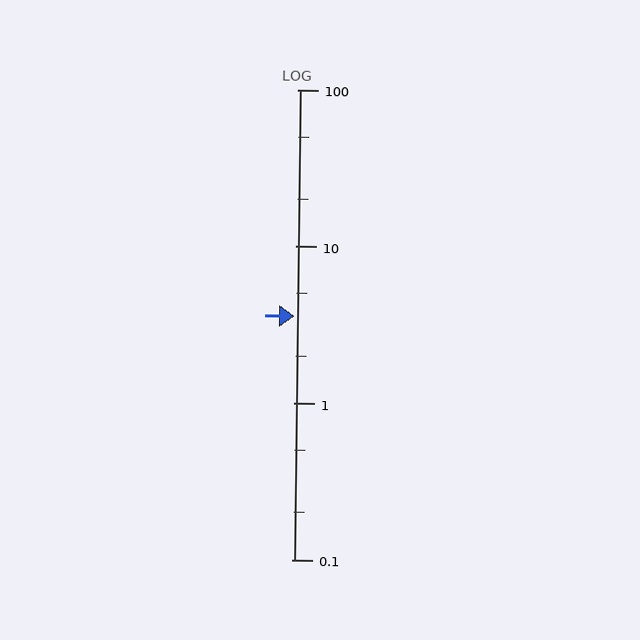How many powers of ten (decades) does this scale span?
The scale spans 3 decades, from 0.1 to 100.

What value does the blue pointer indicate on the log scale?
The pointer indicates approximately 3.6.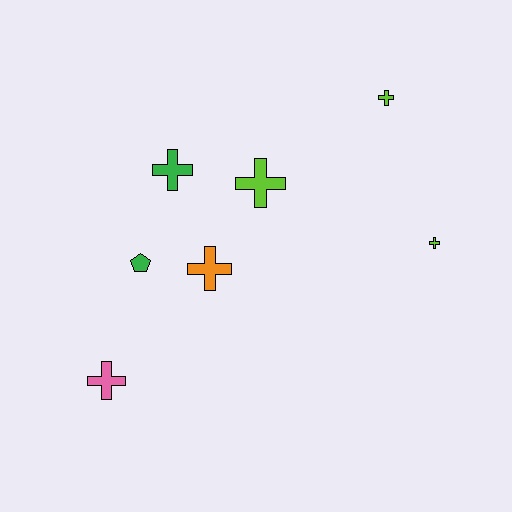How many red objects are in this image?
There are no red objects.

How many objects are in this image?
There are 7 objects.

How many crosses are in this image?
There are 6 crosses.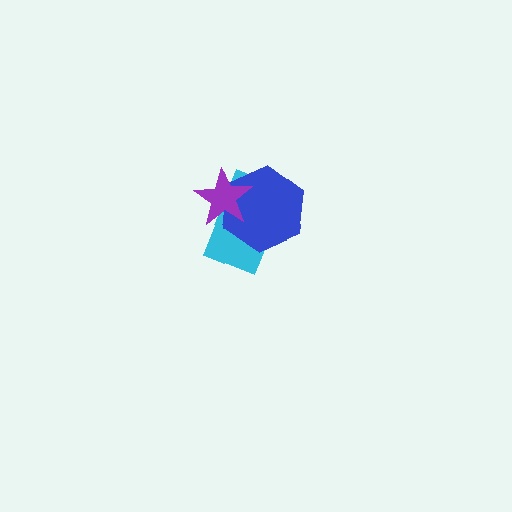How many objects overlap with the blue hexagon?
2 objects overlap with the blue hexagon.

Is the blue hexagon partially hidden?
Yes, it is partially covered by another shape.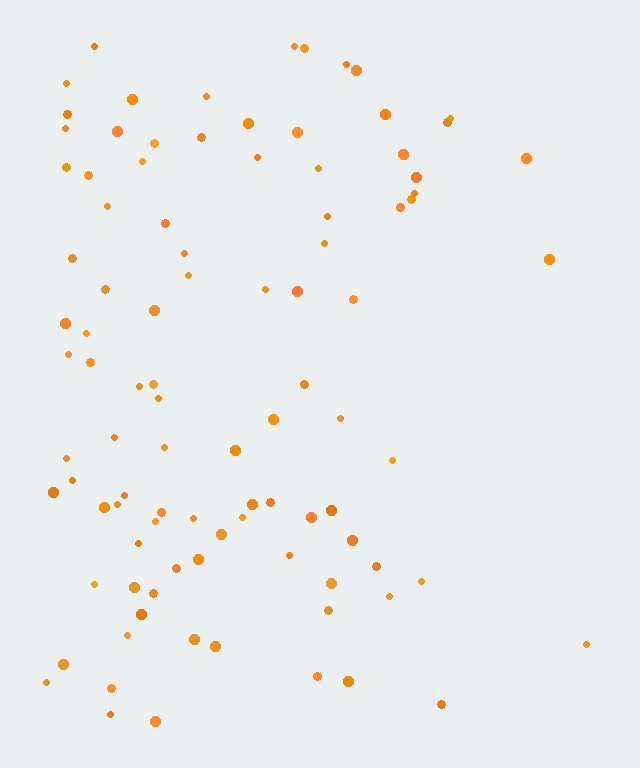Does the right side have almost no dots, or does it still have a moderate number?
Still a moderate number, just noticeably fewer than the left.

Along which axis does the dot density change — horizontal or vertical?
Horizontal.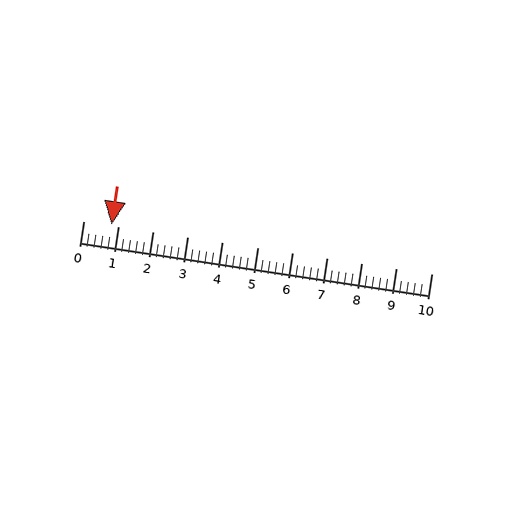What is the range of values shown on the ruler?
The ruler shows values from 0 to 10.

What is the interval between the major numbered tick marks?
The major tick marks are spaced 1 units apart.